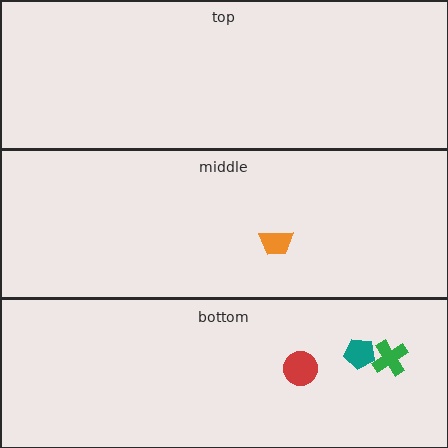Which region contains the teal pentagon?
The bottom region.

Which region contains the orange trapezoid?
The middle region.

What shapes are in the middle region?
The orange trapezoid.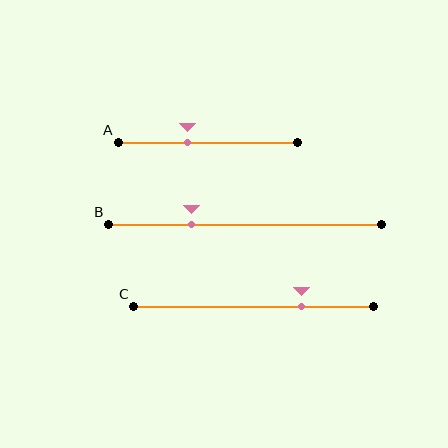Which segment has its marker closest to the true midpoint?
Segment A has its marker closest to the true midpoint.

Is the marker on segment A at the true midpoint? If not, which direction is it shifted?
No, the marker on segment A is shifted to the left by about 12% of the segment length.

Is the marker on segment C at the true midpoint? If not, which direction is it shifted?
No, the marker on segment C is shifted to the right by about 20% of the segment length.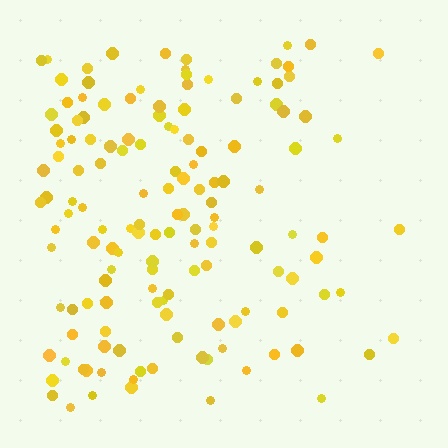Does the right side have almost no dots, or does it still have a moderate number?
Still a moderate number, just noticeably fewer than the left.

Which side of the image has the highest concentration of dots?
The left.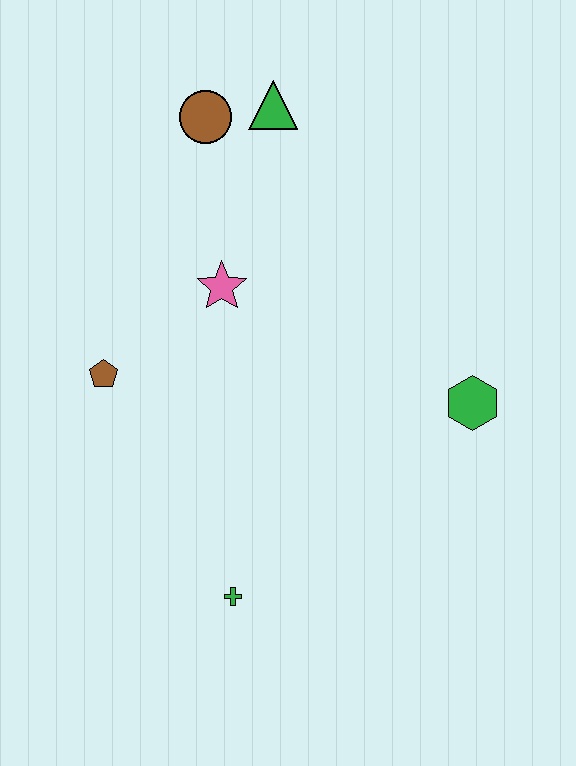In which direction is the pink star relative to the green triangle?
The pink star is below the green triangle.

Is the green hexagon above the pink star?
No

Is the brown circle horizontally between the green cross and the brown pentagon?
Yes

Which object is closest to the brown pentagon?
The pink star is closest to the brown pentagon.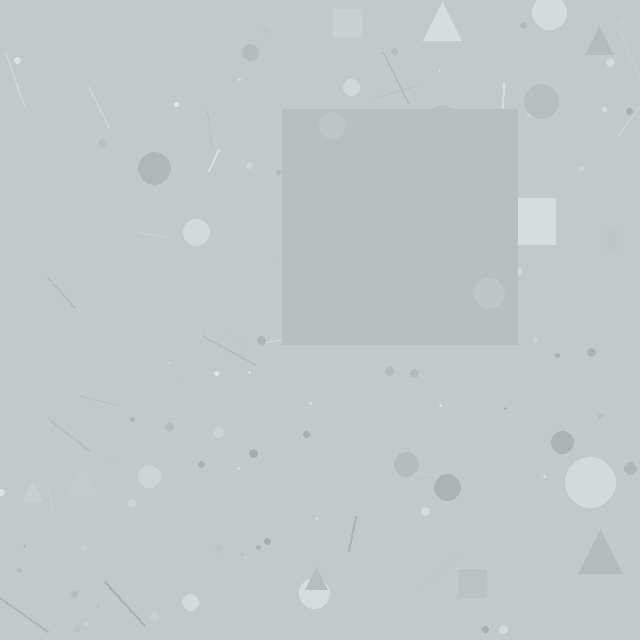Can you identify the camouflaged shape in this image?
The camouflaged shape is a square.